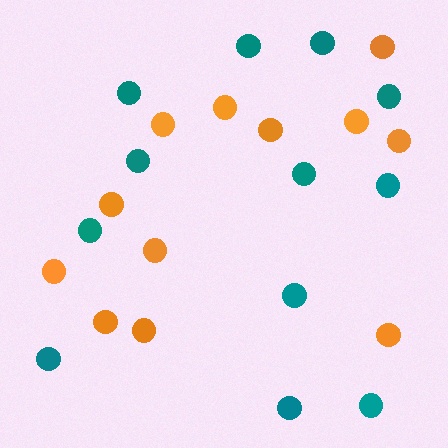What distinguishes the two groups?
There are 2 groups: one group of orange circles (12) and one group of teal circles (12).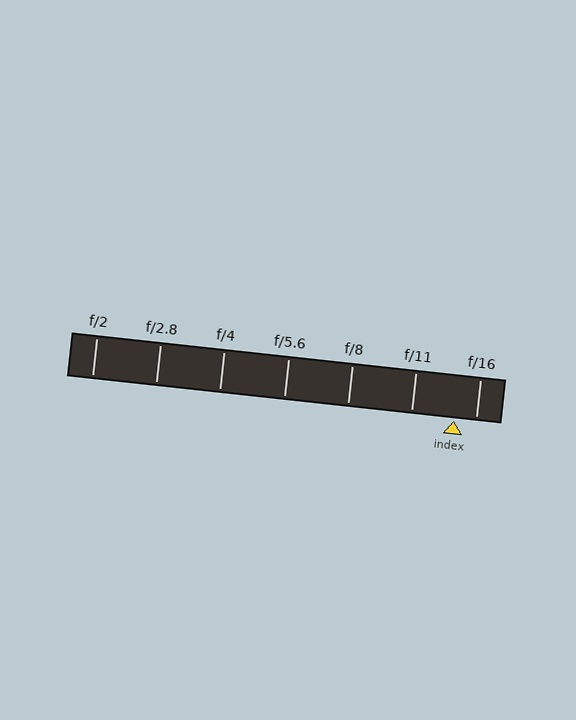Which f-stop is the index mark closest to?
The index mark is closest to f/16.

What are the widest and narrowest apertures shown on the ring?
The widest aperture shown is f/2 and the narrowest is f/16.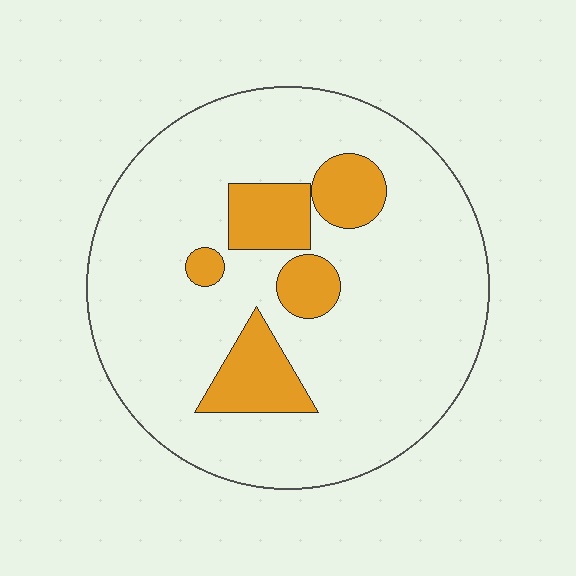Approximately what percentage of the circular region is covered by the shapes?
Approximately 15%.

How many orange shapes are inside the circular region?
5.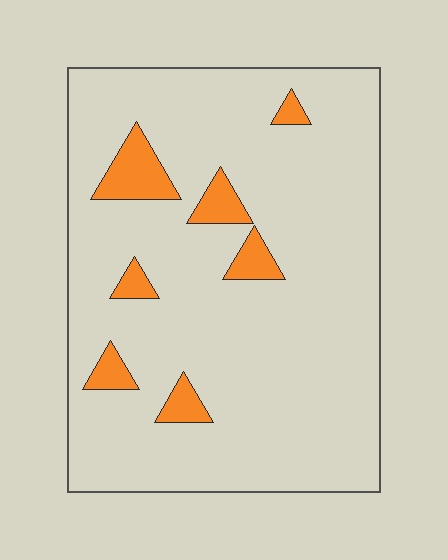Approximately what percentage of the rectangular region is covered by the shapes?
Approximately 10%.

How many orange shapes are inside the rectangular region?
7.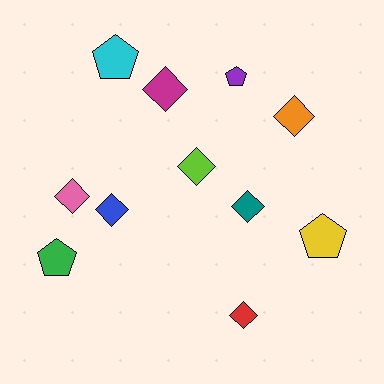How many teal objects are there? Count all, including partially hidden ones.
There is 1 teal object.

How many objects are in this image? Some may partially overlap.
There are 11 objects.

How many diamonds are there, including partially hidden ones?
There are 7 diamonds.